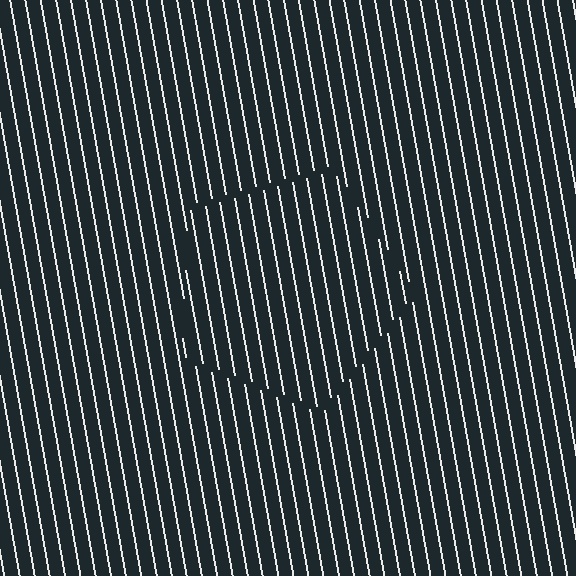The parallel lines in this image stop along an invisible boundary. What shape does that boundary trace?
An illusory pentagon. The interior of the shape contains the same grating, shifted by half a period — the contour is defined by the phase discontinuity where line-ends from the inner and outer gratings abut.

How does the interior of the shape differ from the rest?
The interior of the shape contains the same grating, shifted by half a period — the contour is defined by the phase discontinuity where line-ends from the inner and outer gratings abut.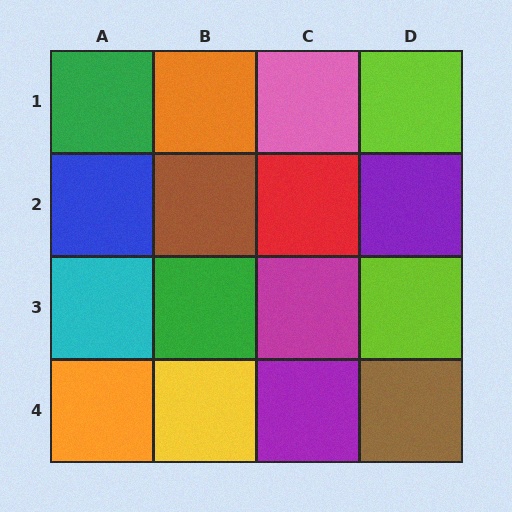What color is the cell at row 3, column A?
Cyan.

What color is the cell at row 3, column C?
Magenta.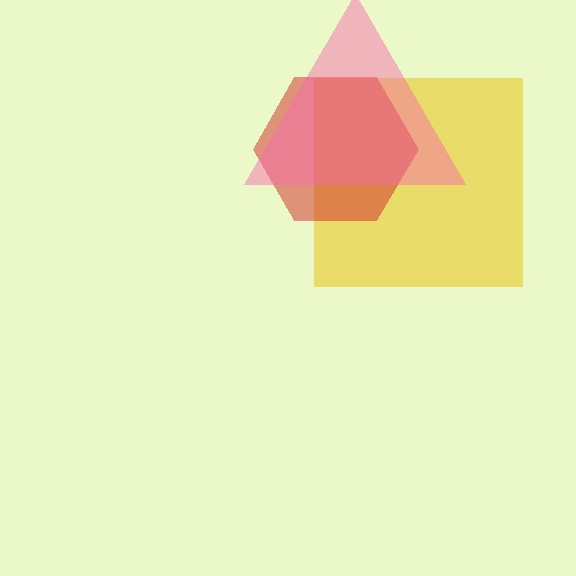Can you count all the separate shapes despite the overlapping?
Yes, there are 3 separate shapes.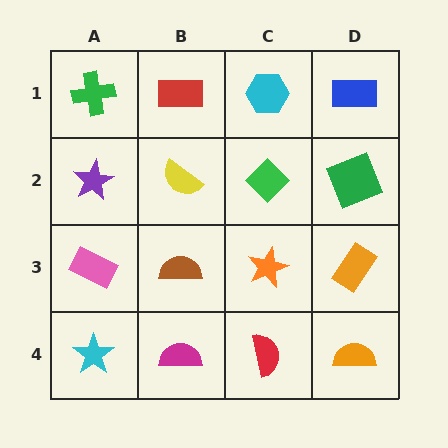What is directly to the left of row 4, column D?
A red semicircle.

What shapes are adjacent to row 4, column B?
A brown semicircle (row 3, column B), a cyan star (row 4, column A), a red semicircle (row 4, column C).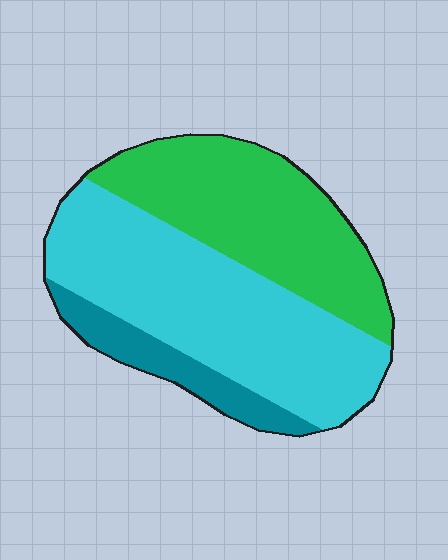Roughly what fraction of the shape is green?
Green covers 38% of the shape.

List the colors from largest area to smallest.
From largest to smallest: cyan, green, teal.